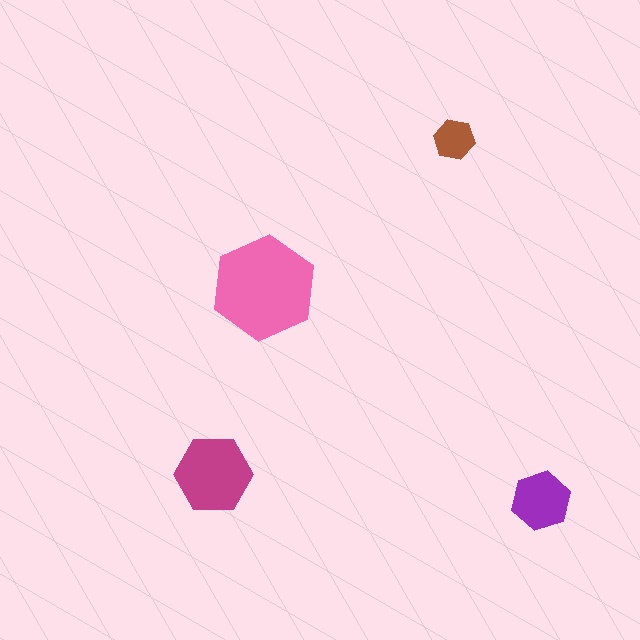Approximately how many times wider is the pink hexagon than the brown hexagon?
About 2.5 times wider.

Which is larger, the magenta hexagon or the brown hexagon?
The magenta one.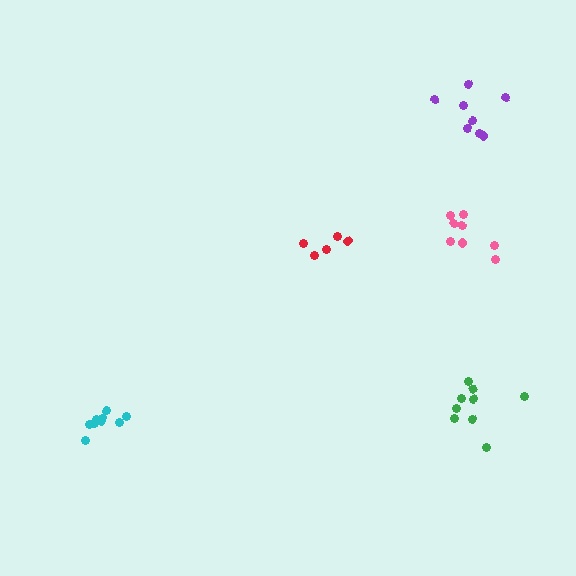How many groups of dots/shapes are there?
There are 5 groups.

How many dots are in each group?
Group 1: 5 dots, Group 2: 9 dots, Group 3: 8 dots, Group 4: 9 dots, Group 5: 8 dots (39 total).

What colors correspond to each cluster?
The clusters are colored: red, green, purple, cyan, pink.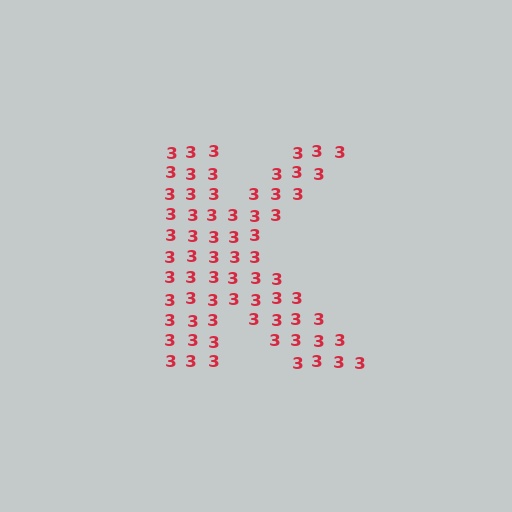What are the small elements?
The small elements are digit 3's.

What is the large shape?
The large shape is the letter K.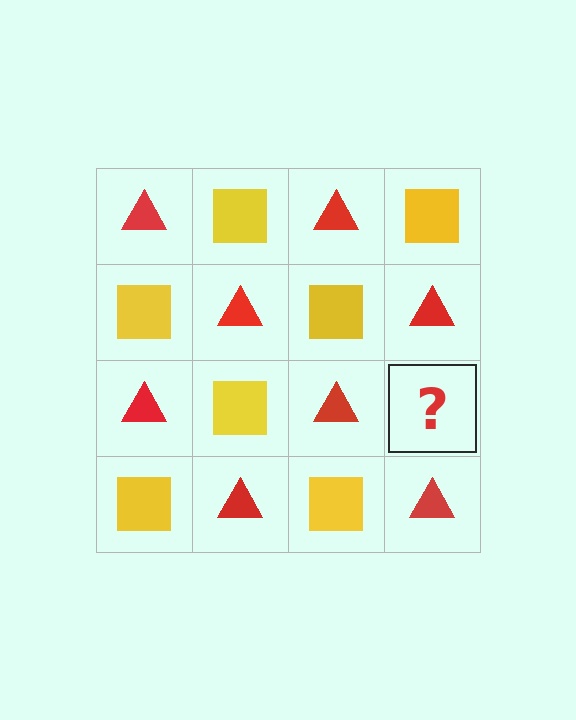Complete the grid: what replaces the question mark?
The question mark should be replaced with a yellow square.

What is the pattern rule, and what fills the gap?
The rule is that it alternates red triangle and yellow square in a checkerboard pattern. The gap should be filled with a yellow square.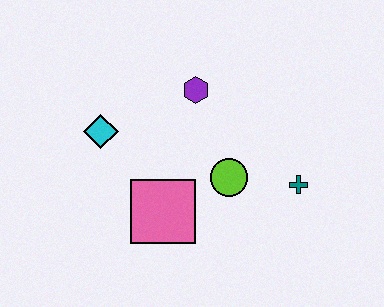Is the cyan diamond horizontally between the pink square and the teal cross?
No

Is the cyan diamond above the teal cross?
Yes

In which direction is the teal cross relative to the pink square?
The teal cross is to the right of the pink square.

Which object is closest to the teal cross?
The lime circle is closest to the teal cross.